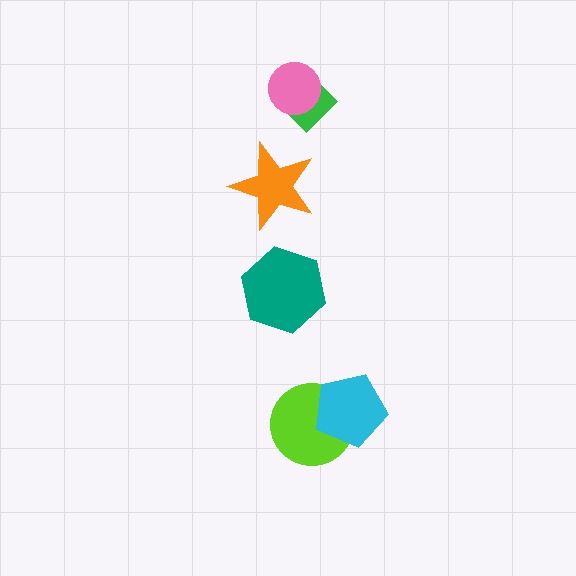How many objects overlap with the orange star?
0 objects overlap with the orange star.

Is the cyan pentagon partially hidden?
No, no other shape covers it.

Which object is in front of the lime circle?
The cyan pentagon is in front of the lime circle.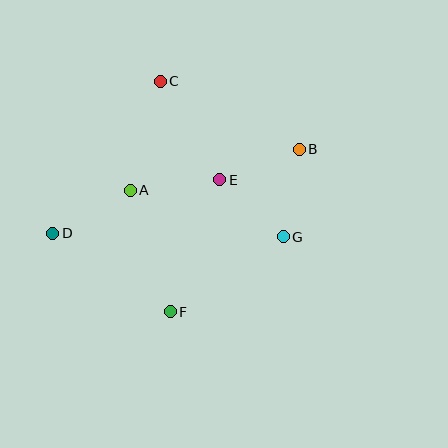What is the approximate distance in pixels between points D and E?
The distance between D and E is approximately 175 pixels.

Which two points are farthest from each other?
Points B and D are farthest from each other.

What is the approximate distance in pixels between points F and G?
The distance between F and G is approximately 136 pixels.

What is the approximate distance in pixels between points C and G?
The distance between C and G is approximately 198 pixels.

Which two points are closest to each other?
Points E and G are closest to each other.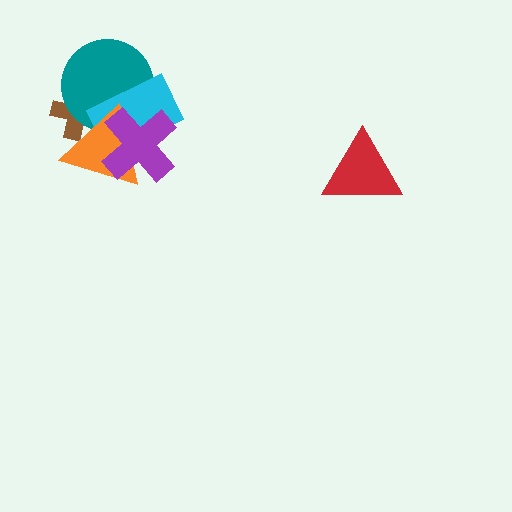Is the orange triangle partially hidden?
Yes, it is partially covered by another shape.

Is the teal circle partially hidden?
Yes, it is partially covered by another shape.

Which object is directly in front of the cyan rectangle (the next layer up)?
The orange triangle is directly in front of the cyan rectangle.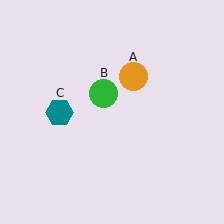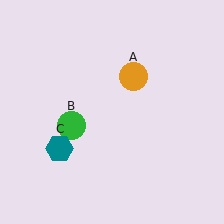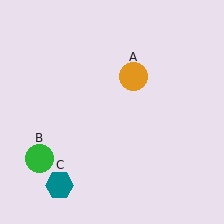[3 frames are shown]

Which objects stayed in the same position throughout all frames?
Orange circle (object A) remained stationary.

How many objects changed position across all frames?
2 objects changed position: green circle (object B), teal hexagon (object C).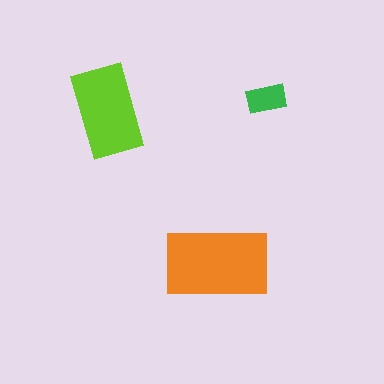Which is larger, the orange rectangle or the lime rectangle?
The orange one.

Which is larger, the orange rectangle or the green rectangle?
The orange one.